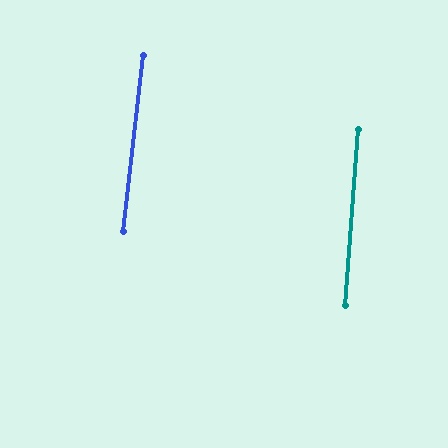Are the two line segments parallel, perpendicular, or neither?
Parallel — their directions differ by only 1.9°.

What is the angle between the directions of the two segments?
Approximately 2 degrees.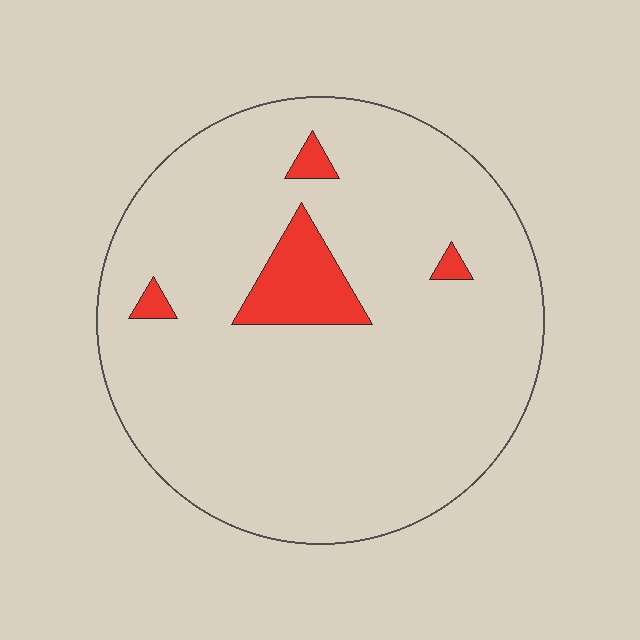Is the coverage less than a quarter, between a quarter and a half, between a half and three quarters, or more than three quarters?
Less than a quarter.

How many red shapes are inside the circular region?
4.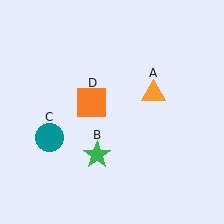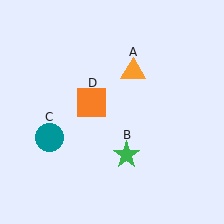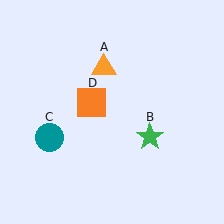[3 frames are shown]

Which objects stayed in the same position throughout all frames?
Teal circle (object C) and orange square (object D) remained stationary.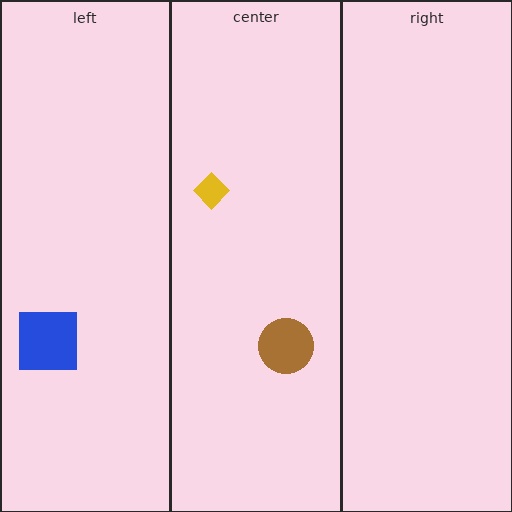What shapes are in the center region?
The yellow diamond, the brown circle.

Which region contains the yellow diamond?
The center region.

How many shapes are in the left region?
1.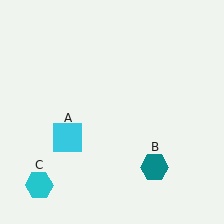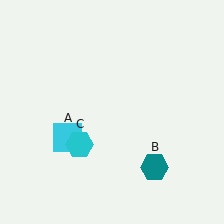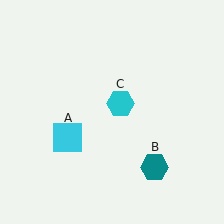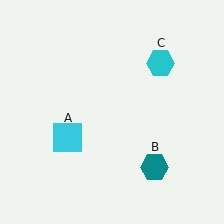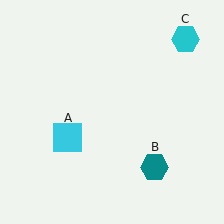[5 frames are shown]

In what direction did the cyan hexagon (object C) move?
The cyan hexagon (object C) moved up and to the right.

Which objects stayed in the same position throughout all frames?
Cyan square (object A) and teal hexagon (object B) remained stationary.